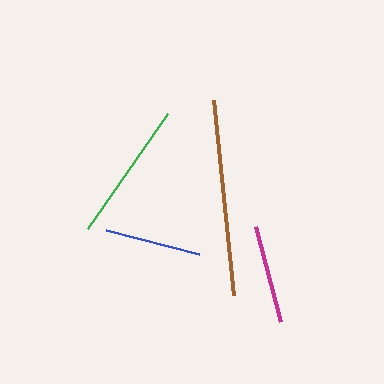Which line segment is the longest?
The brown line is the longest at approximately 196 pixels.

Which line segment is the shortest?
The blue line is the shortest at approximately 96 pixels.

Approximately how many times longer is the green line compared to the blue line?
The green line is approximately 1.5 times the length of the blue line.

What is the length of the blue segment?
The blue segment is approximately 96 pixels long.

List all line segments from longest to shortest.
From longest to shortest: brown, green, magenta, blue.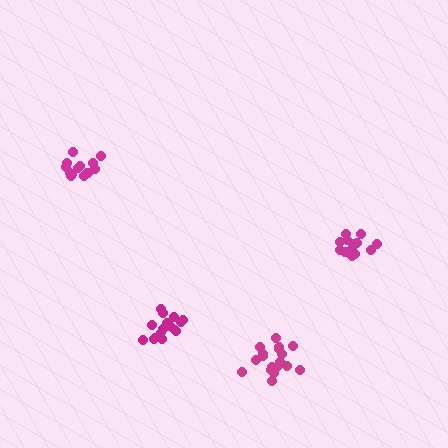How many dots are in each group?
Group 1: 16 dots, Group 2: 14 dots, Group 3: 16 dots, Group 4: 18 dots (64 total).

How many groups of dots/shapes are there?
There are 4 groups.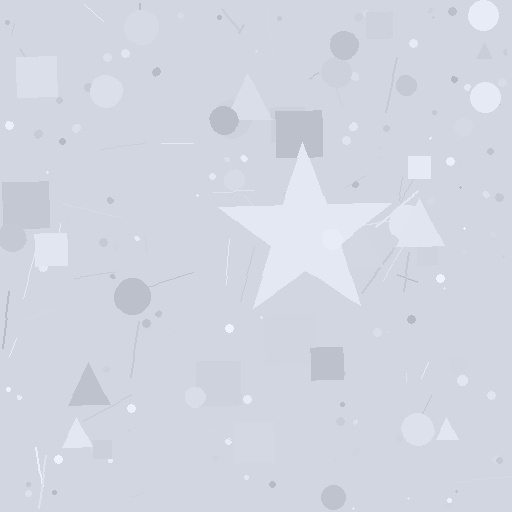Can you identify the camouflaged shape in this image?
The camouflaged shape is a star.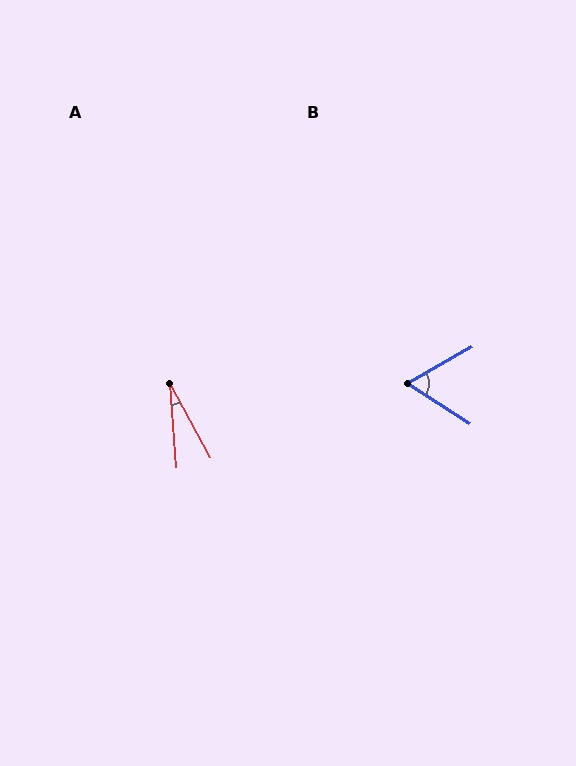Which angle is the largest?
B, at approximately 63 degrees.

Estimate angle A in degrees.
Approximately 24 degrees.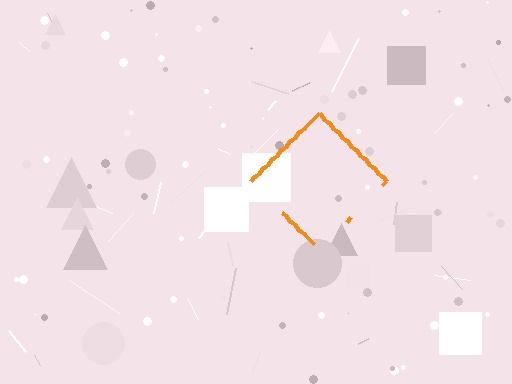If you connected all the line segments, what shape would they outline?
They would outline a diamond.